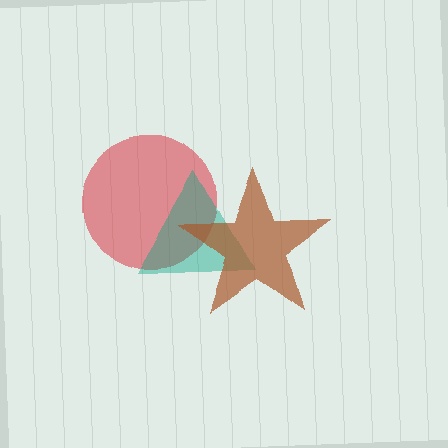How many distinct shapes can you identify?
There are 3 distinct shapes: a red circle, a teal triangle, a brown star.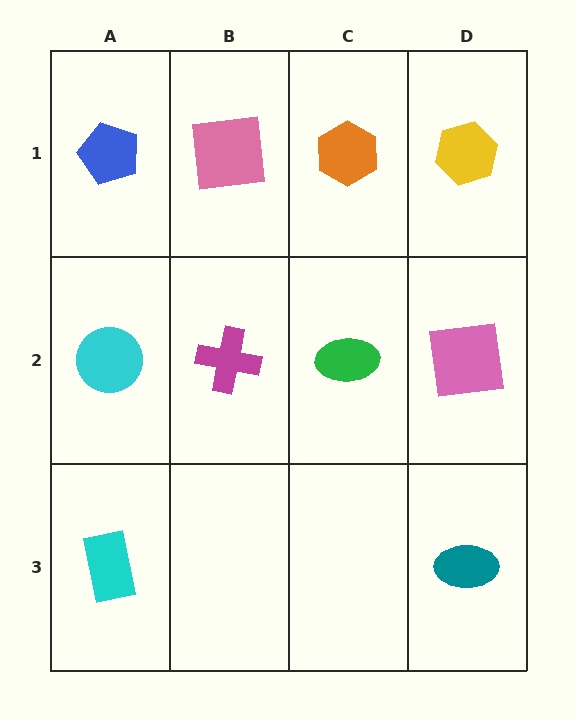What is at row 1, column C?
An orange hexagon.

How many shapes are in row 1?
4 shapes.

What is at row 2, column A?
A cyan circle.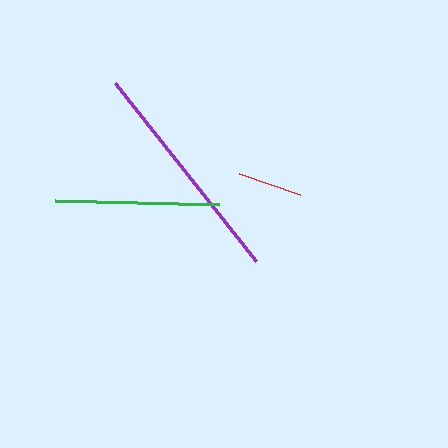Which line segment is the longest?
The purple line is the longest at approximately 227 pixels.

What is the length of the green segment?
The green segment is approximately 163 pixels long.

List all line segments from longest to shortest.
From longest to shortest: purple, green, red.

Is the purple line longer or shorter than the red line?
The purple line is longer than the red line.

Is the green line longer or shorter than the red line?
The green line is longer than the red line.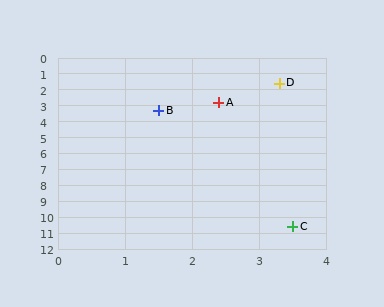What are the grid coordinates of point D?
Point D is at approximately (3.3, 1.6).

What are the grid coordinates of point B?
Point B is at approximately (1.5, 3.3).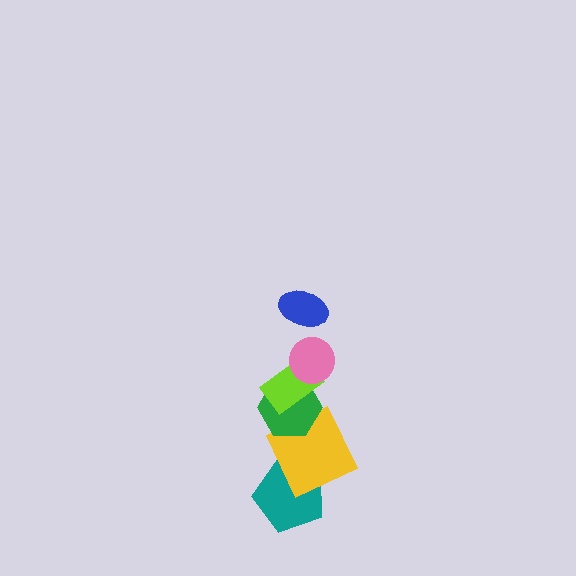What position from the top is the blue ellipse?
The blue ellipse is 1st from the top.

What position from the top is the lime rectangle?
The lime rectangle is 3rd from the top.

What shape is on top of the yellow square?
The green hexagon is on top of the yellow square.